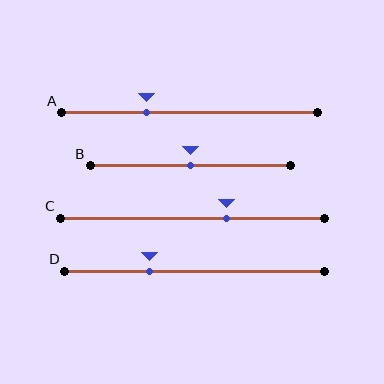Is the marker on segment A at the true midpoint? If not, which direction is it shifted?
No, the marker on segment A is shifted to the left by about 17% of the segment length.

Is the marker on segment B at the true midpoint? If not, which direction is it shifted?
Yes, the marker on segment B is at the true midpoint.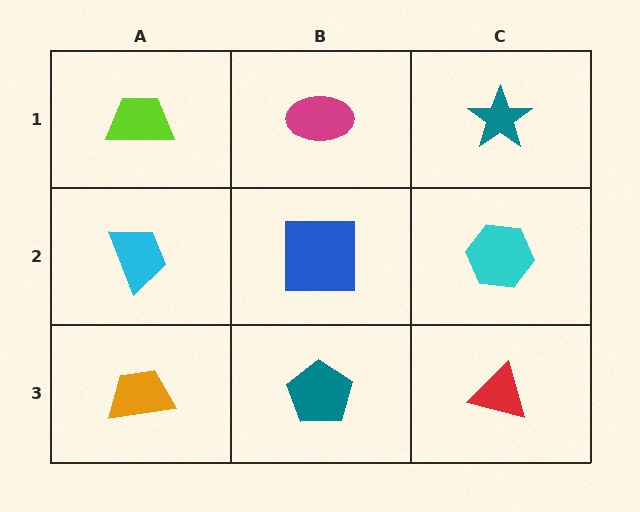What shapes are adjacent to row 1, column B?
A blue square (row 2, column B), a lime trapezoid (row 1, column A), a teal star (row 1, column C).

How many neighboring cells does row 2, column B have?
4.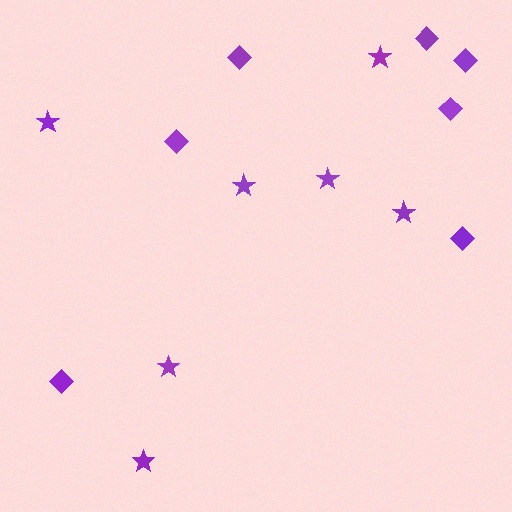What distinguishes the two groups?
There are 2 groups: one group of diamonds (7) and one group of stars (7).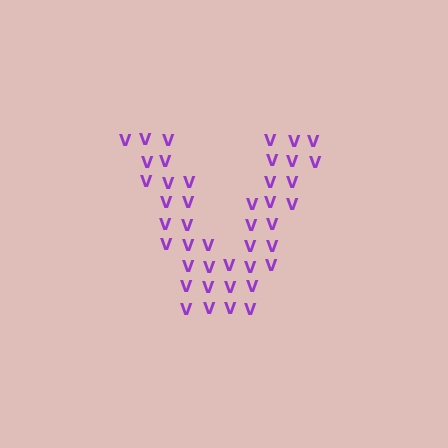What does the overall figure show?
The overall figure shows the letter V.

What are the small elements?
The small elements are letter V's.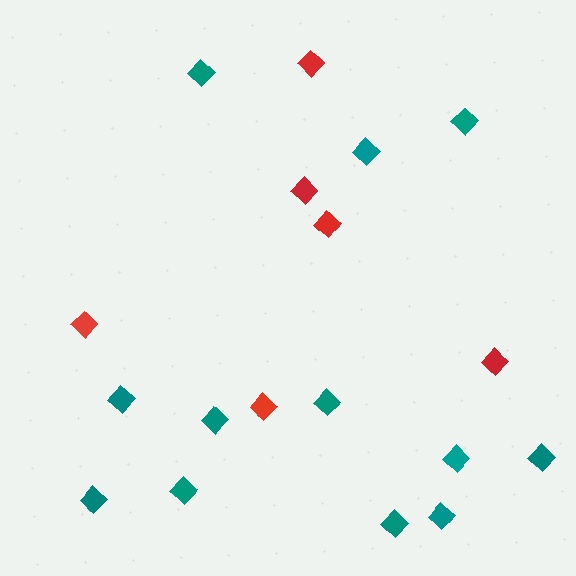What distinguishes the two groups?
There are 2 groups: one group of teal diamonds (12) and one group of red diamonds (6).